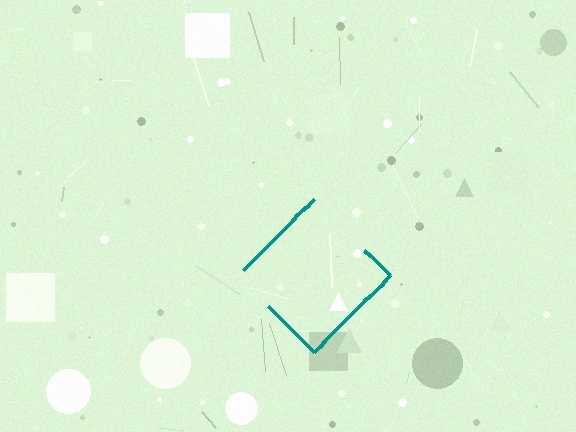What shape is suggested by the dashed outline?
The dashed outline suggests a diamond.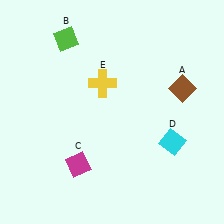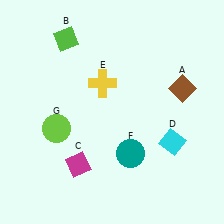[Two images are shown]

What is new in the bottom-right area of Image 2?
A teal circle (F) was added in the bottom-right area of Image 2.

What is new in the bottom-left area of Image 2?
A lime circle (G) was added in the bottom-left area of Image 2.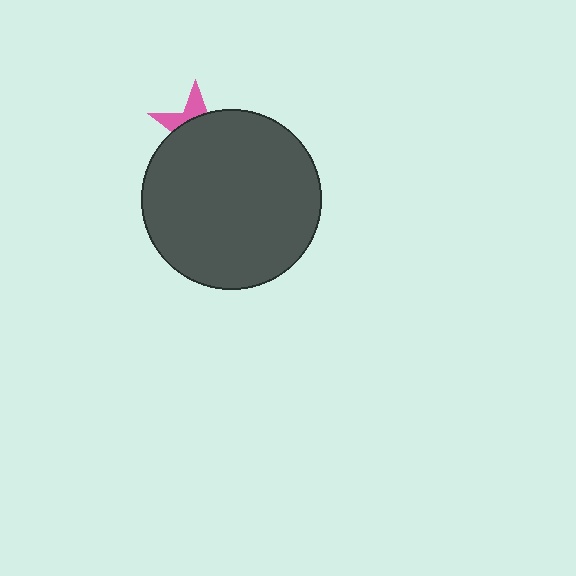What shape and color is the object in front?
The object in front is a dark gray circle.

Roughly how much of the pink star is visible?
A small part of it is visible (roughly 30%).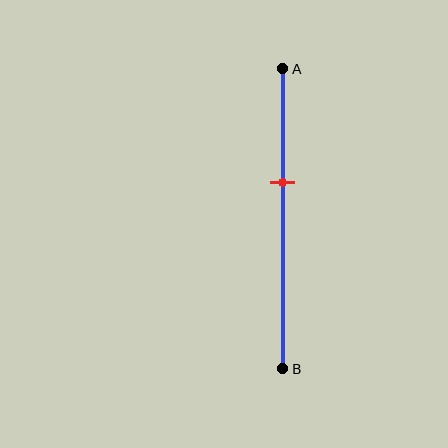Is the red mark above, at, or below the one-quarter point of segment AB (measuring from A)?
The red mark is below the one-quarter point of segment AB.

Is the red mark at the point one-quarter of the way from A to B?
No, the mark is at about 40% from A, not at the 25% one-quarter point.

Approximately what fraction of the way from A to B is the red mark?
The red mark is approximately 40% of the way from A to B.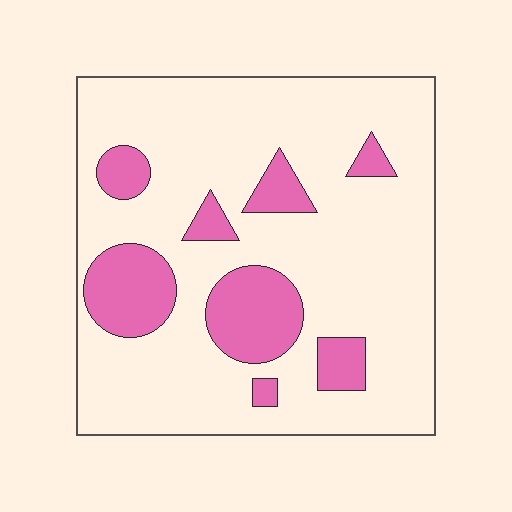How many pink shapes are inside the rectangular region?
8.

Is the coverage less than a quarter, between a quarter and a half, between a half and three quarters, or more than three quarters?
Less than a quarter.